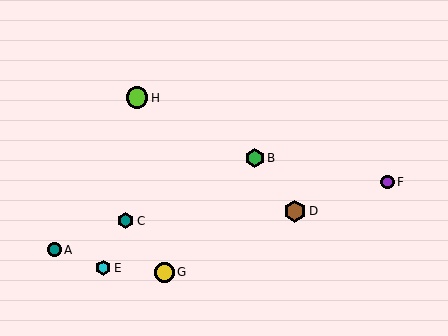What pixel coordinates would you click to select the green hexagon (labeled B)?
Click at (255, 158) to select the green hexagon B.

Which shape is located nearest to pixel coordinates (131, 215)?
The teal hexagon (labeled C) at (126, 221) is nearest to that location.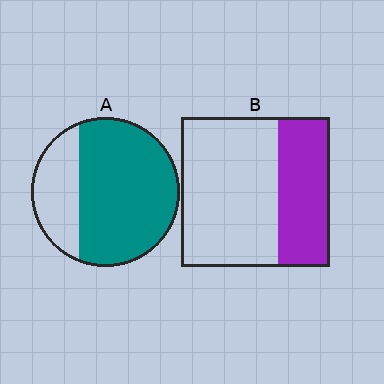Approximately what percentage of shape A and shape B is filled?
A is approximately 70% and B is approximately 35%.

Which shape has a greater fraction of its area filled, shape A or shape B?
Shape A.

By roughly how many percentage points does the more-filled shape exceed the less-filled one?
By roughly 35 percentage points (A over B).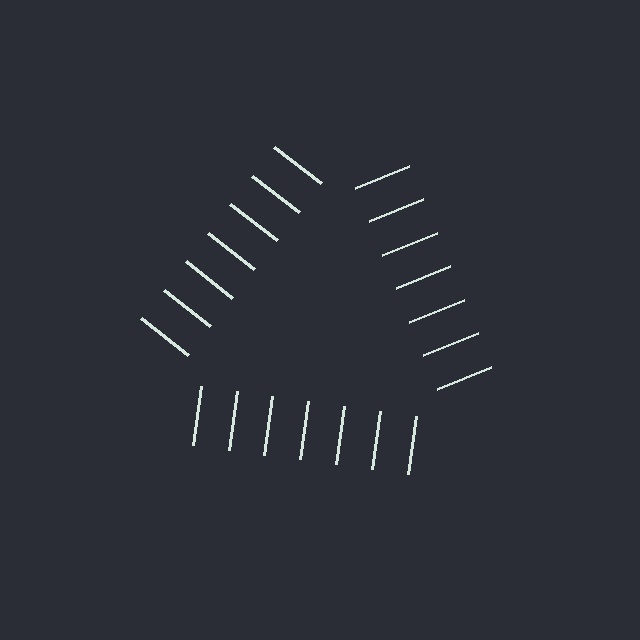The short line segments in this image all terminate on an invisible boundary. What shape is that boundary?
An illusory triangle — the line segments terminate on its edges but no continuous stroke is drawn.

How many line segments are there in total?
21 — 7 along each of the 3 edges.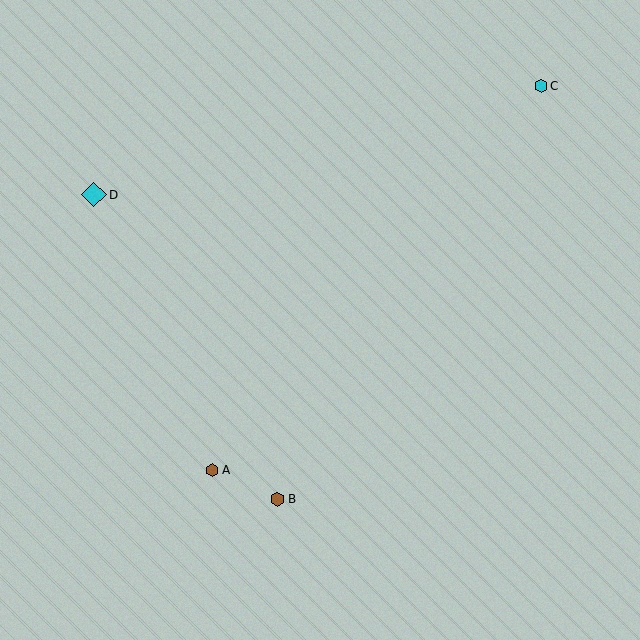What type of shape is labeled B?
Shape B is a brown hexagon.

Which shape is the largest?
The cyan diamond (labeled D) is the largest.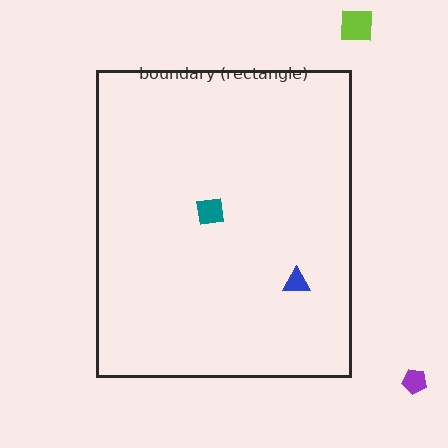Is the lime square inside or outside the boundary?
Outside.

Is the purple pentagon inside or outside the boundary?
Outside.